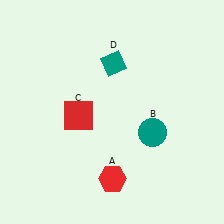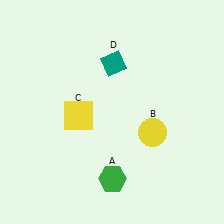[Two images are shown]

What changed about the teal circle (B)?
In Image 1, B is teal. In Image 2, it changed to yellow.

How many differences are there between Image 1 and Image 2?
There are 3 differences between the two images.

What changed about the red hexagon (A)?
In Image 1, A is red. In Image 2, it changed to green.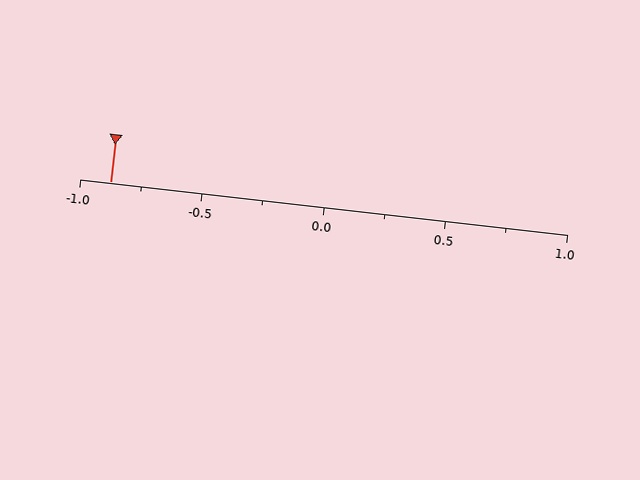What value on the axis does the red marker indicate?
The marker indicates approximately -0.88.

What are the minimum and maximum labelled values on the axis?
The axis runs from -1.0 to 1.0.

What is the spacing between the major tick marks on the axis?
The major ticks are spaced 0.5 apart.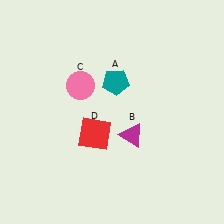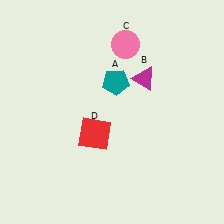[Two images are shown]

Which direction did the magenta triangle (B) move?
The magenta triangle (B) moved up.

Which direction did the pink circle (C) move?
The pink circle (C) moved right.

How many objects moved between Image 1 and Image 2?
2 objects moved between the two images.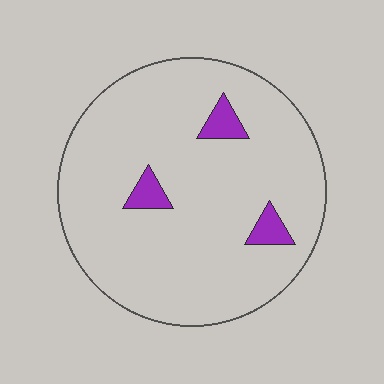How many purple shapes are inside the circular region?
3.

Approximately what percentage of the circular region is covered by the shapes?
Approximately 5%.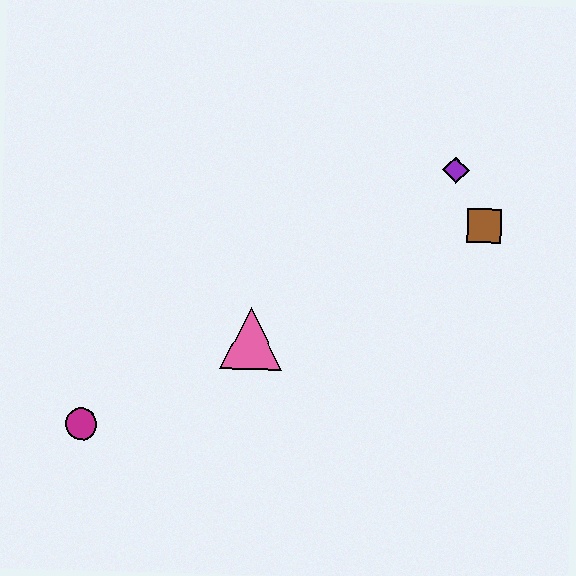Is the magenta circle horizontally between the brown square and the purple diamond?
No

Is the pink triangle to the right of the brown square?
No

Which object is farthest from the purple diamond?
The magenta circle is farthest from the purple diamond.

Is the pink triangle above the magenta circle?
Yes